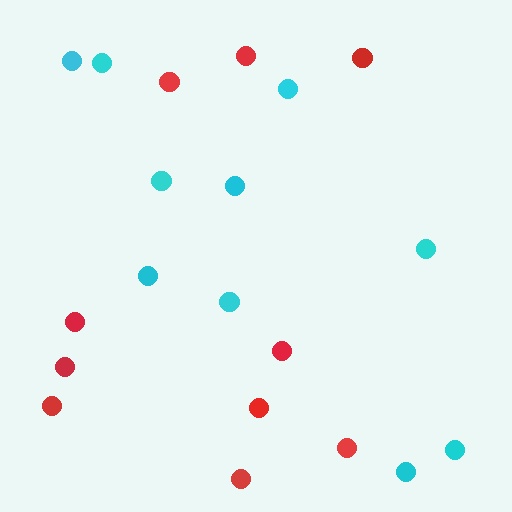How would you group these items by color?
There are 2 groups: one group of red circles (10) and one group of cyan circles (10).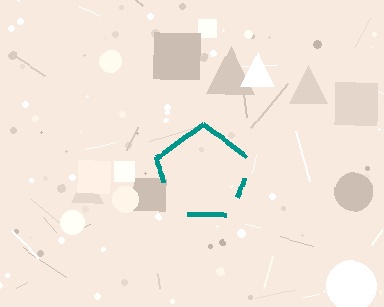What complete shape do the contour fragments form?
The contour fragments form a pentagon.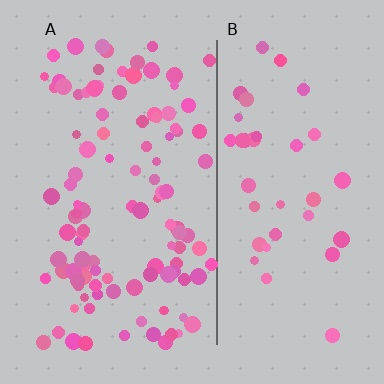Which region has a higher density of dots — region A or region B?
A (the left).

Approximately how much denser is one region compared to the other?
Approximately 2.8× — region A over region B.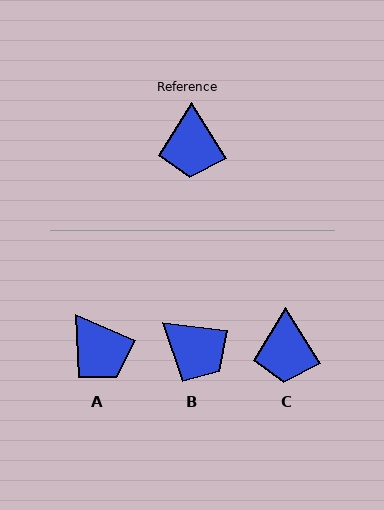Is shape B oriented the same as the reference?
No, it is off by about 51 degrees.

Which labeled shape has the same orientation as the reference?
C.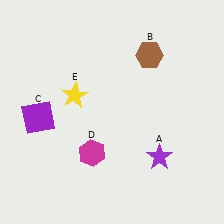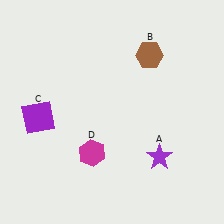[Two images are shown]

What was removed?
The yellow star (E) was removed in Image 2.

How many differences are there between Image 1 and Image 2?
There is 1 difference between the two images.